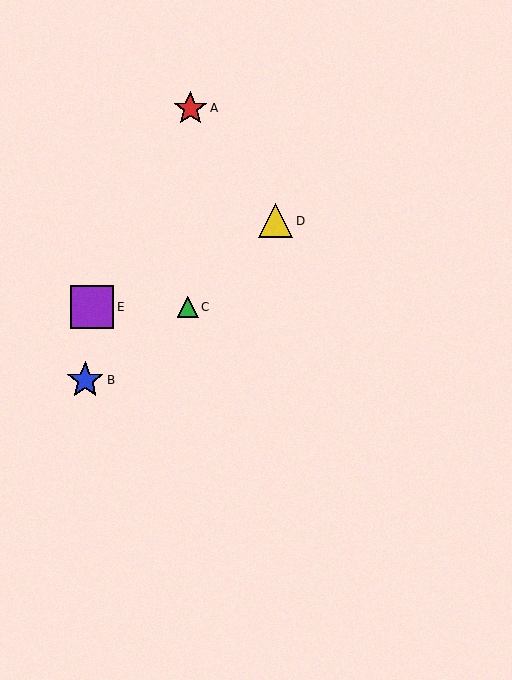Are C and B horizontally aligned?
No, C is at y≈307 and B is at y≈380.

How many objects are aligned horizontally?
2 objects (C, E) are aligned horizontally.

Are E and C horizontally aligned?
Yes, both are at y≈307.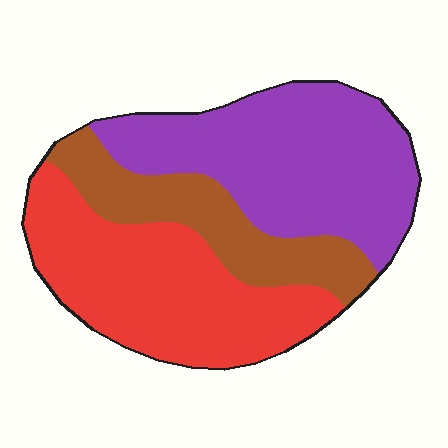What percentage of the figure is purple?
Purple covers 41% of the figure.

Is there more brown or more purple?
Purple.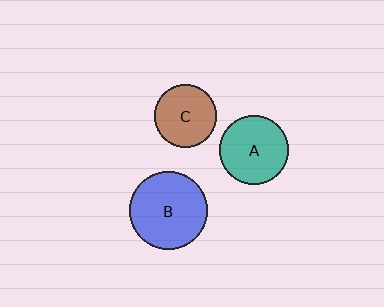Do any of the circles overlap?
No, none of the circles overlap.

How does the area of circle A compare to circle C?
Approximately 1.2 times.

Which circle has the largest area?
Circle B (blue).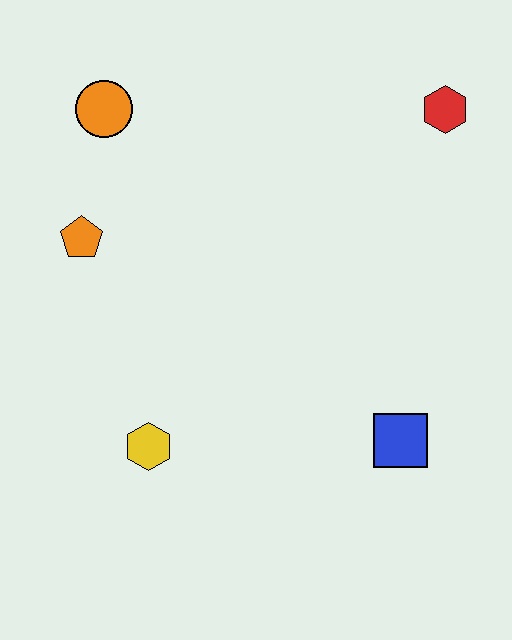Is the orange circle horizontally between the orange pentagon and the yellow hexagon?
Yes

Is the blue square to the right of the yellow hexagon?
Yes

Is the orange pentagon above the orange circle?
No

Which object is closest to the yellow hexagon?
The orange pentagon is closest to the yellow hexagon.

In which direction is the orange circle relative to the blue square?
The orange circle is above the blue square.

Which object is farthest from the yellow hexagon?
The red hexagon is farthest from the yellow hexagon.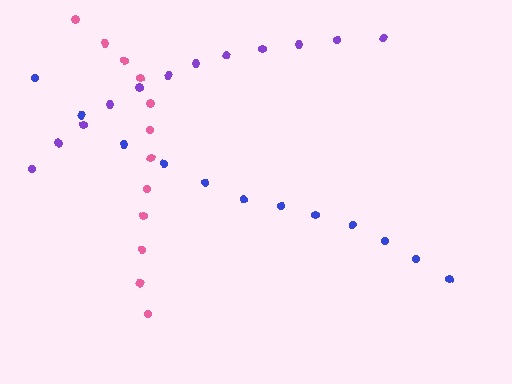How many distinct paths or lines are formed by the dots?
There are 3 distinct paths.